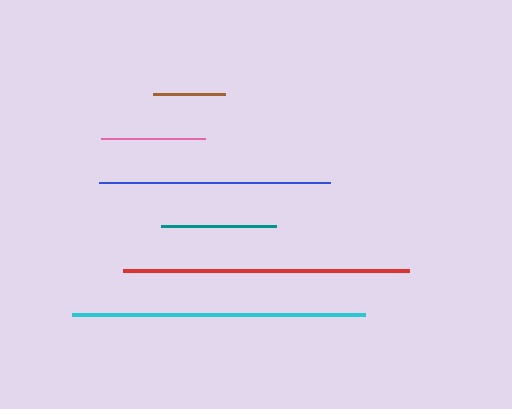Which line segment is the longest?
The cyan line is the longest at approximately 293 pixels.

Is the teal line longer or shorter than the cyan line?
The cyan line is longer than the teal line.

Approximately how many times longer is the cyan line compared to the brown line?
The cyan line is approximately 4.1 times the length of the brown line.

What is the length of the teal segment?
The teal segment is approximately 115 pixels long.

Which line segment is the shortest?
The brown line is the shortest at approximately 72 pixels.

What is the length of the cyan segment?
The cyan segment is approximately 293 pixels long.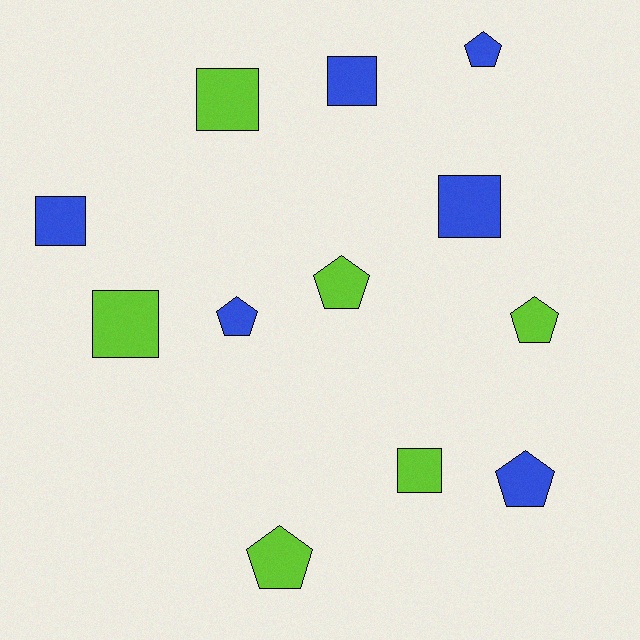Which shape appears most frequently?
Pentagon, with 6 objects.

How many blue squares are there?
There are 3 blue squares.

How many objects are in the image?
There are 12 objects.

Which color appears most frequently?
Lime, with 6 objects.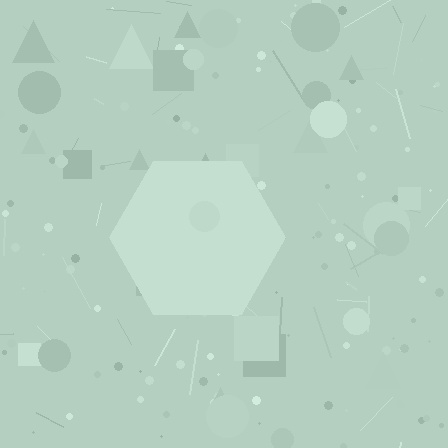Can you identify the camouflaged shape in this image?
The camouflaged shape is a hexagon.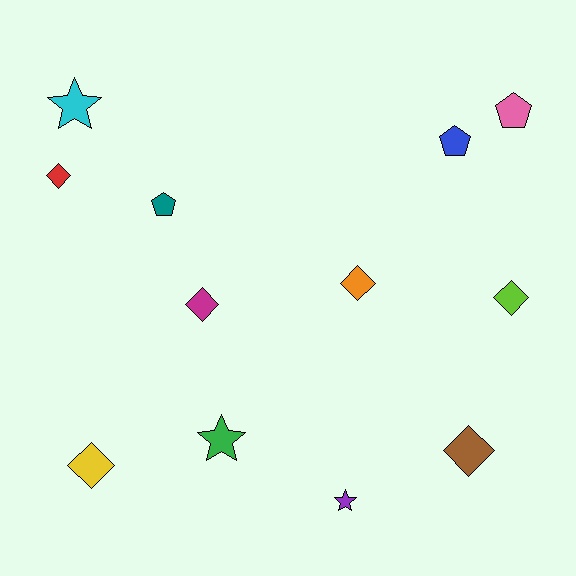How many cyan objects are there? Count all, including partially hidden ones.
There is 1 cyan object.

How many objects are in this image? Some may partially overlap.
There are 12 objects.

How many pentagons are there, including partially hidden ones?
There are 3 pentagons.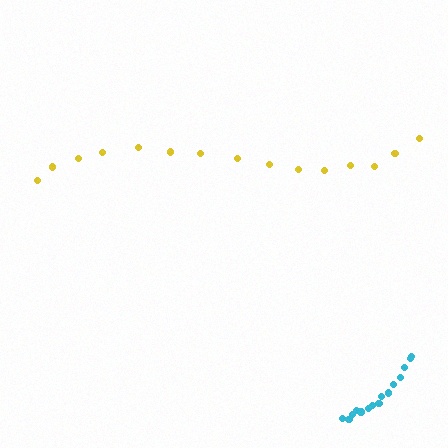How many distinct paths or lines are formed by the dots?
There are 2 distinct paths.